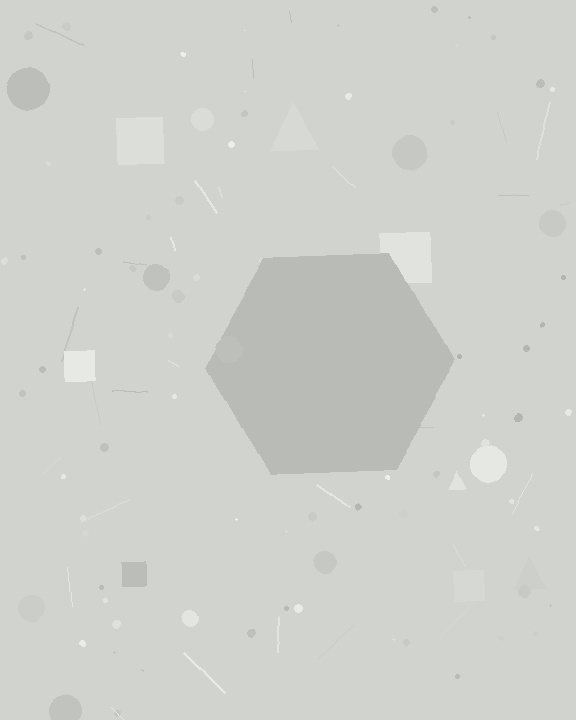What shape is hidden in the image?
A hexagon is hidden in the image.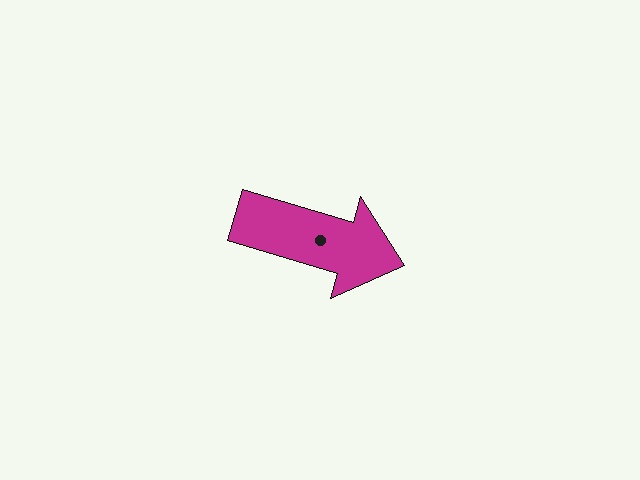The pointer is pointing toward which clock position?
Roughly 4 o'clock.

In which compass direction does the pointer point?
East.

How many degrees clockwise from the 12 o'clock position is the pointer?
Approximately 106 degrees.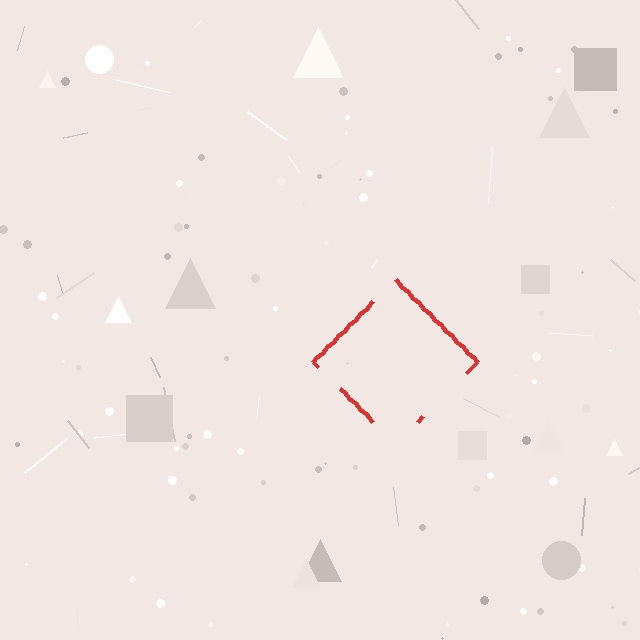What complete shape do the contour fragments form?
The contour fragments form a diamond.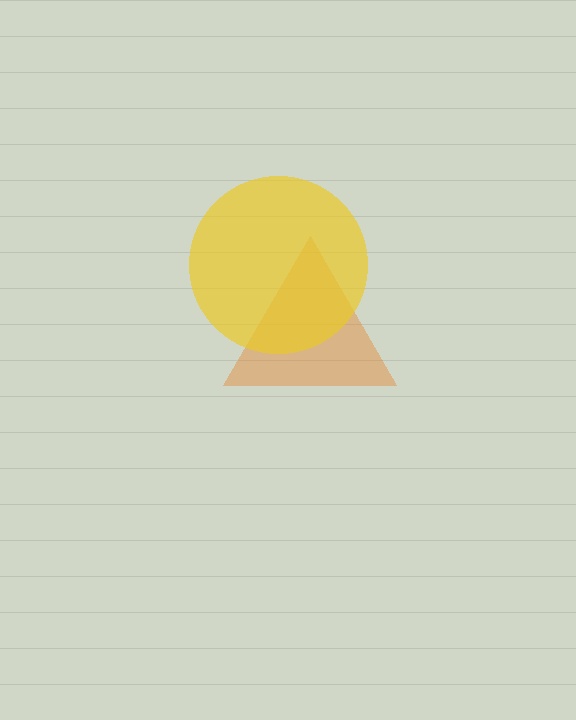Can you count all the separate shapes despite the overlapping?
Yes, there are 2 separate shapes.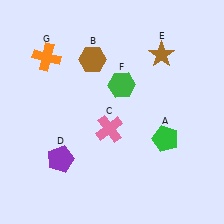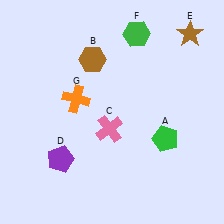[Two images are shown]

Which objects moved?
The objects that moved are: the brown star (E), the green hexagon (F), the orange cross (G).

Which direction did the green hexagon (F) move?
The green hexagon (F) moved up.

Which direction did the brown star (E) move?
The brown star (E) moved right.